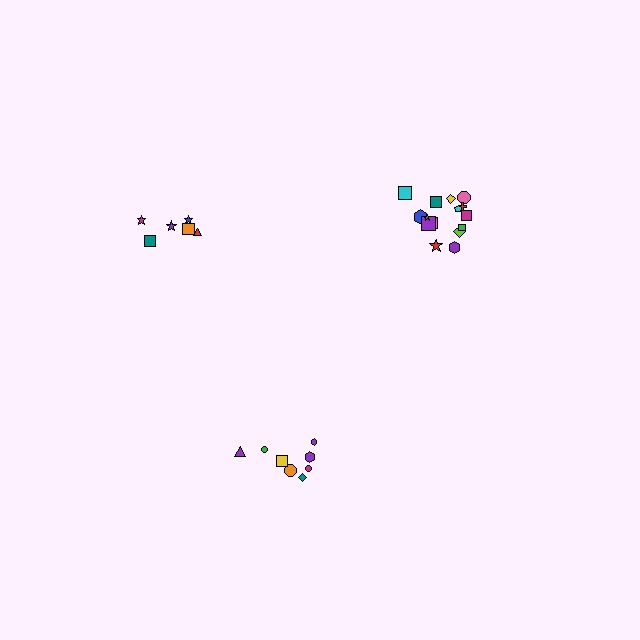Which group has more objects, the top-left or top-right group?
The top-right group.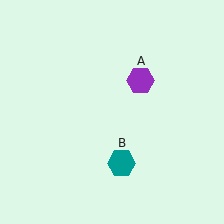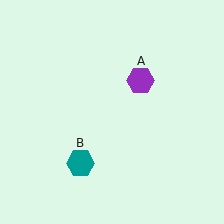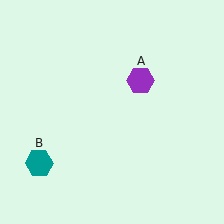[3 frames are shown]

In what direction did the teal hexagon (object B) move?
The teal hexagon (object B) moved left.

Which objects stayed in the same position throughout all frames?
Purple hexagon (object A) remained stationary.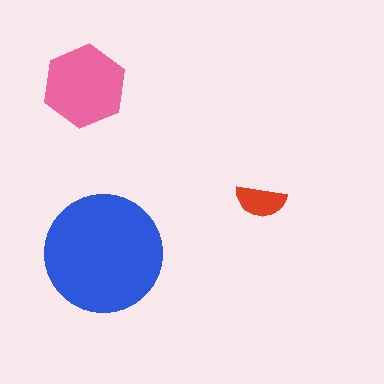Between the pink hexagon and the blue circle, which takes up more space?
The blue circle.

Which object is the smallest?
The red semicircle.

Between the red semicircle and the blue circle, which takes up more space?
The blue circle.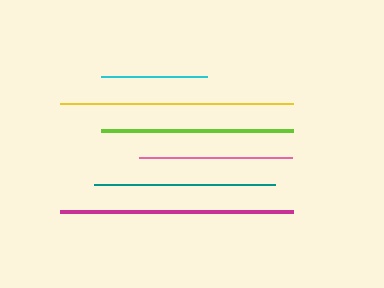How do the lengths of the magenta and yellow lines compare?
The magenta and yellow lines are approximately the same length.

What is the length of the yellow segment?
The yellow segment is approximately 233 pixels long.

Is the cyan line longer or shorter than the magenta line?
The magenta line is longer than the cyan line.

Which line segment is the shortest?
The cyan line is the shortest at approximately 106 pixels.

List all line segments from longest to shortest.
From longest to shortest: magenta, yellow, lime, teal, pink, cyan.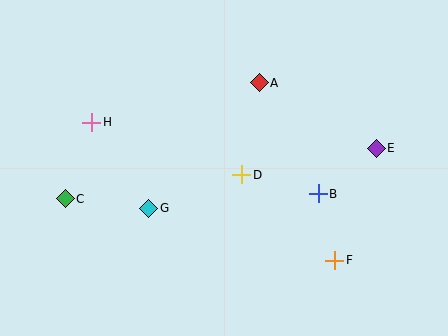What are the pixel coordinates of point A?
Point A is at (259, 83).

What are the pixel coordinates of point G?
Point G is at (149, 208).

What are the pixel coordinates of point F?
Point F is at (335, 260).